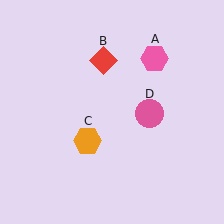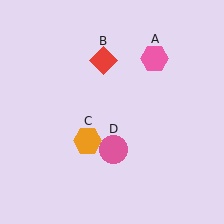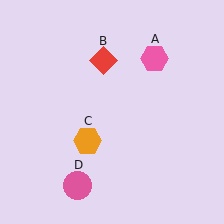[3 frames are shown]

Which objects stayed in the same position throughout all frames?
Pink hexagon (object A) and red diamond (object B) and orange hexagon (object C) remained stationary.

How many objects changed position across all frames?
1 object changed position: pink circle (object D).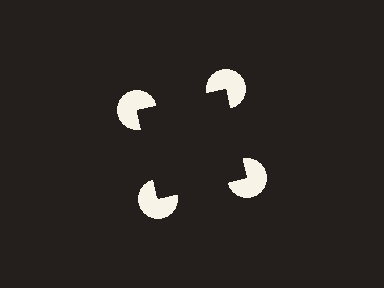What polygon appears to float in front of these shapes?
An illusory square — its edges are inferred from the aligned wedge cuts in the pac-man discs, not physically drawn.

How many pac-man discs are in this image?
There are 4 — one at each vertex of the illusory square.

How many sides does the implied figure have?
4 sides.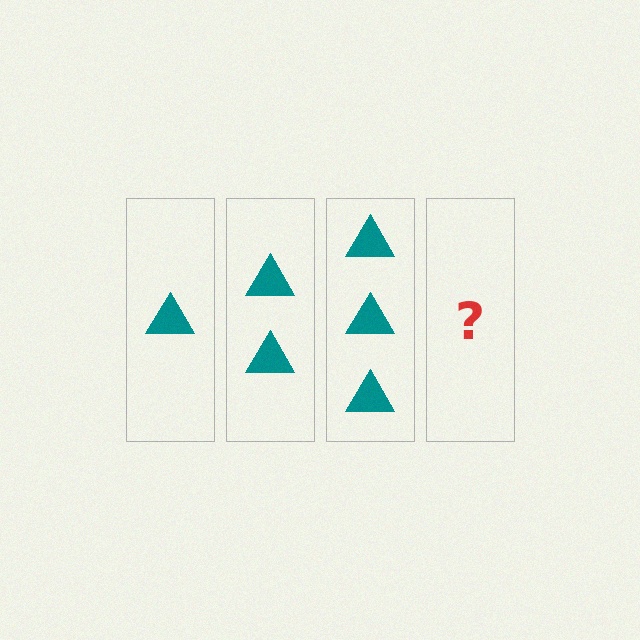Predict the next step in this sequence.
The next step is 4 triangles.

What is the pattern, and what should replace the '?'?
The pattern is that each step adds one more triangle. The '?' should be 4 triangles.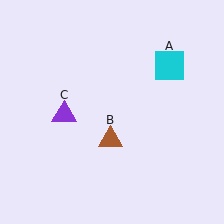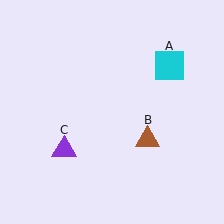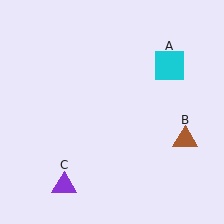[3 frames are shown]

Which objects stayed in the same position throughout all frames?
Cyan square (object A) remained stationary.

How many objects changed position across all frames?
2 objects changed position: brown triangle (object B), purple triangle (object C).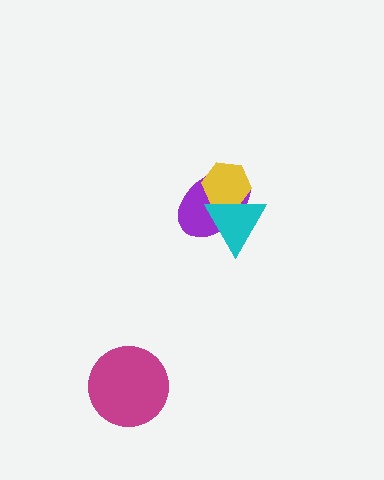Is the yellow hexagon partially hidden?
Yes, it is partially covered by another shape.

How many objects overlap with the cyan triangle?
2 objects overlap with the cyan triangle.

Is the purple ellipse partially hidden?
Yes, it is partially covered by another shape.